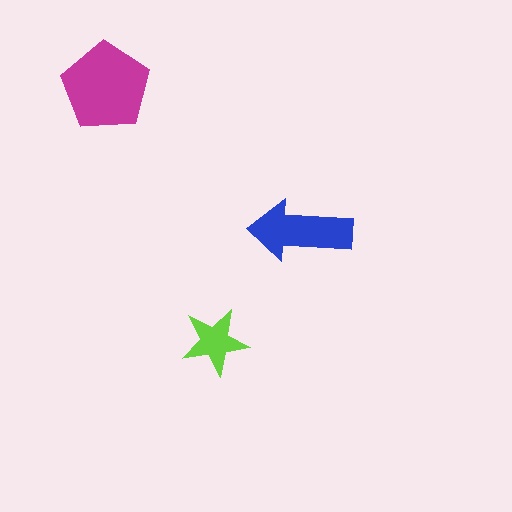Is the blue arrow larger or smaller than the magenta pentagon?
Smaller.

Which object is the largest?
The magenta pentagon.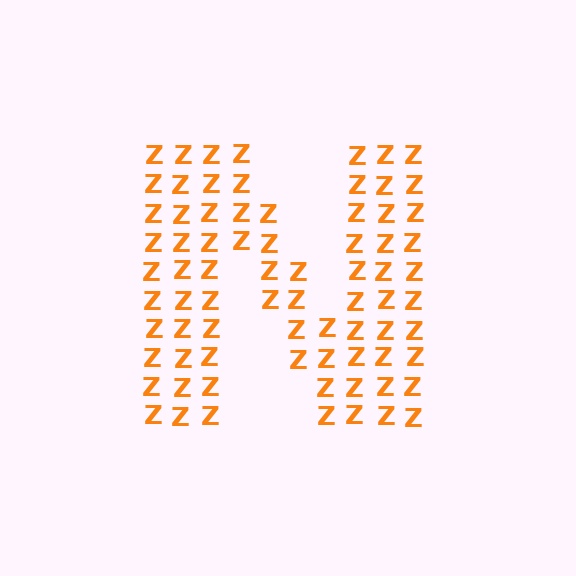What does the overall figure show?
The overall figure shows the letter N.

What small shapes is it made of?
It is made of small letter Z's.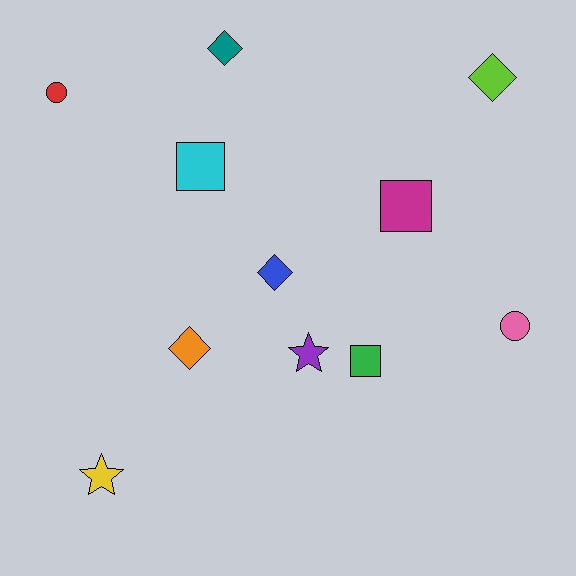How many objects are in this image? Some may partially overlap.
There are 11 objects.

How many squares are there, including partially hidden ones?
There are 3 squares.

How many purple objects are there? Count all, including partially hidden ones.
There is 1 purple object.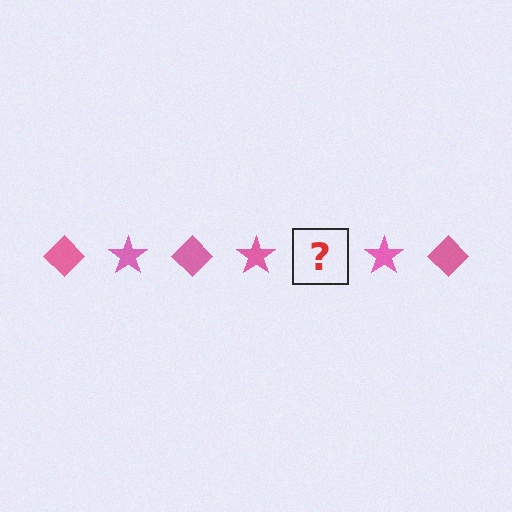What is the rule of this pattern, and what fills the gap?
The rule is that the pattern cycles through diamond, star shapes in pink. The gap should be filled with a pink diamond.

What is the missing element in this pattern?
The missing element is a pink diamond.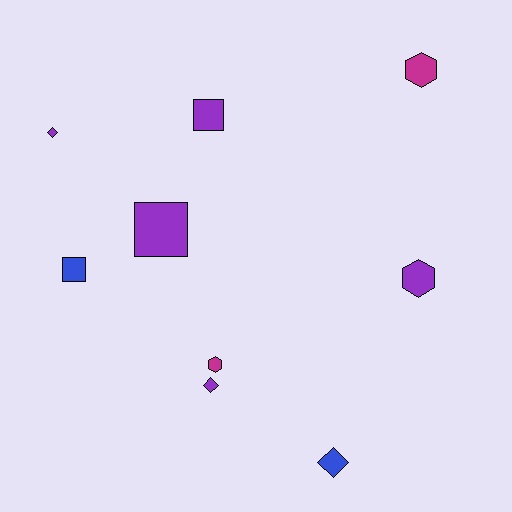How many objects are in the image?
There are 9 objects.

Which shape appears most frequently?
Hexagon, with 3 objects.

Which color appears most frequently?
Purple, with 5 objects.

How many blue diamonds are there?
There is 1 blue diamond.